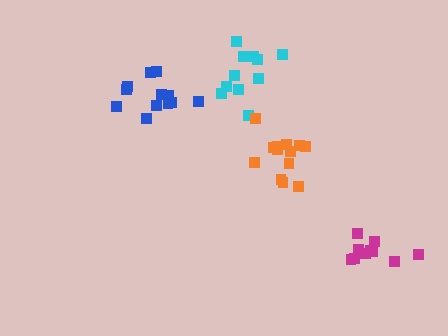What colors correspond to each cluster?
The clusters are colored: blue, cyan, orange, magenta.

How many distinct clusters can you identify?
There are 4 distinct clusters.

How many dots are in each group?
Group 1: 12 dots, Group 2: 11 dots, Group 3: 13 dots, Group 4: 10 dots (46 total).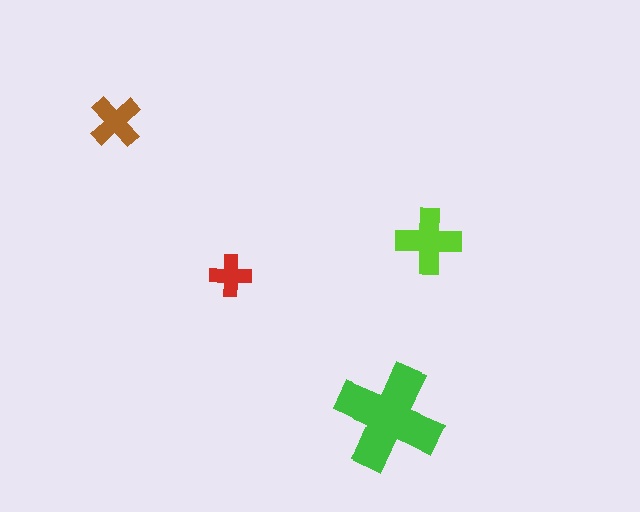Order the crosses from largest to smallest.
the green one, the lime one, the brown one, the red one.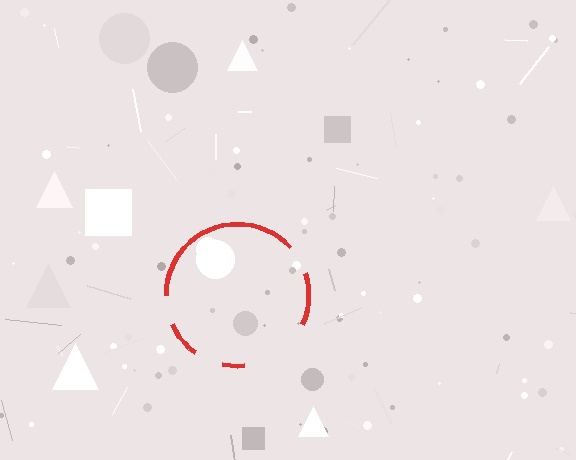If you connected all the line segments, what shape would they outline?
They would outline a circle.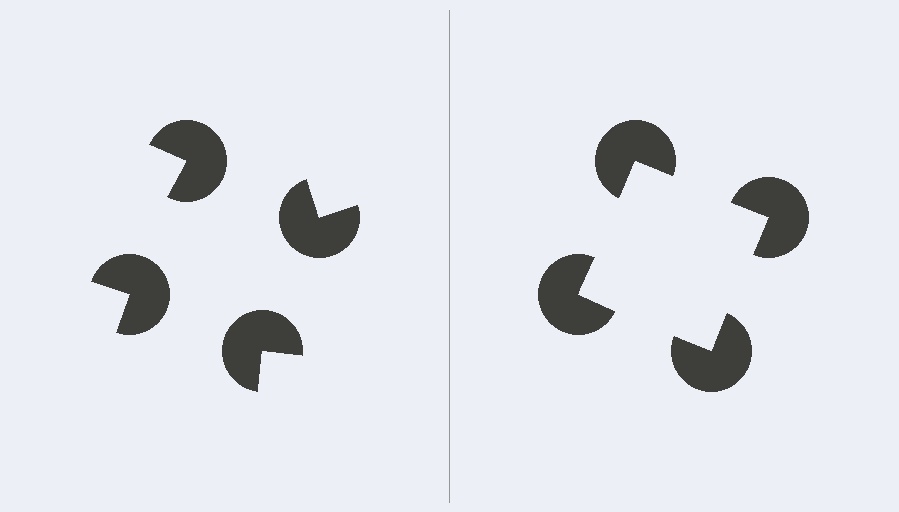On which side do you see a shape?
An illusory square appears on the right side. On the left side the wedge cuts are rotated, so no coherent shape forms.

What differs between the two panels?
The pac-man discs are positioned identically on both sides; only the wedge orientations differ. On the right they align to a square; on the left they are misaligned.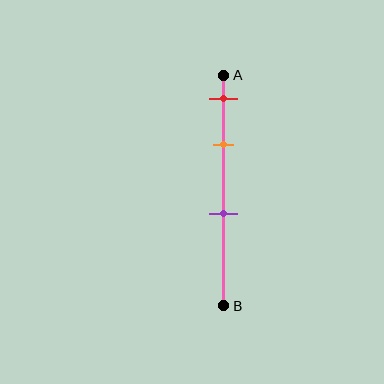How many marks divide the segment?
There are 3 marks dividing the segment.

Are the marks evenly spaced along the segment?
No, the marks are not evenly spaced.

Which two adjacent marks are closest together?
The red and orange marks are the closest adjacent pair.